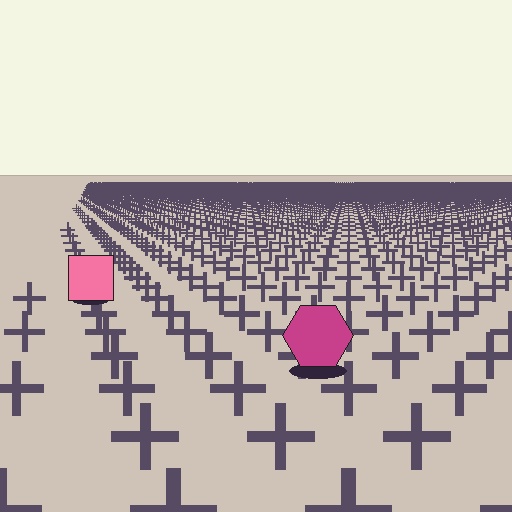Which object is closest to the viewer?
The magenta hexagon is closest. The texture marks near it are larger and more spread out.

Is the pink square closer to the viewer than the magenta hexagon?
No. The magenta hexagon is closer — you can tell from the texture gradient: the ground texture is coarser near it.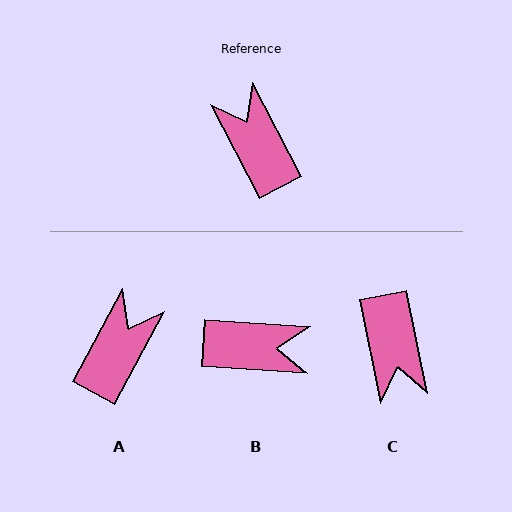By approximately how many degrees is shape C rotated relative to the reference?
Approximately 164 degrees counter-clockwise.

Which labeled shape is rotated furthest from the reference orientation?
C, about 164 degrees away.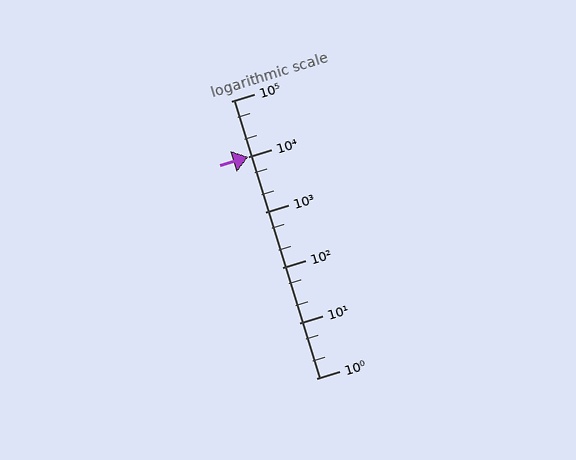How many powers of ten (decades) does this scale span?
The scale spans 5 decades, from 1 to 100000.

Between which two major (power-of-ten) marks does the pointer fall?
The pointer is between 1000 and 10000.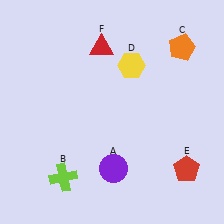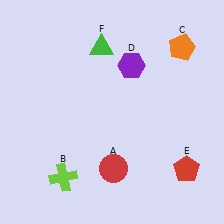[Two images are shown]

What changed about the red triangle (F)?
In Image 1, F is red. In Image 2, it changed to green.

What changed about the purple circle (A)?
In Image 1, A is purple. In Image 2, it changed to red.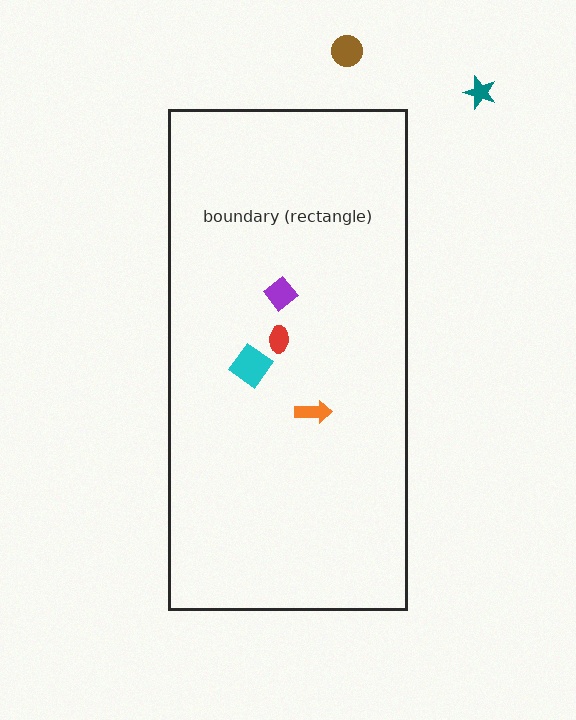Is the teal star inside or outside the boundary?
Outside.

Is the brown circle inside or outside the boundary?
Outside.